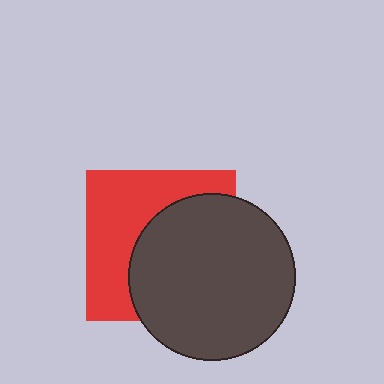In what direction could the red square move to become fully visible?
The red square could move left. That would shift it out from behind the dark gray circle entirely.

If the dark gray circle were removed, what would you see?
You would see the complete red square.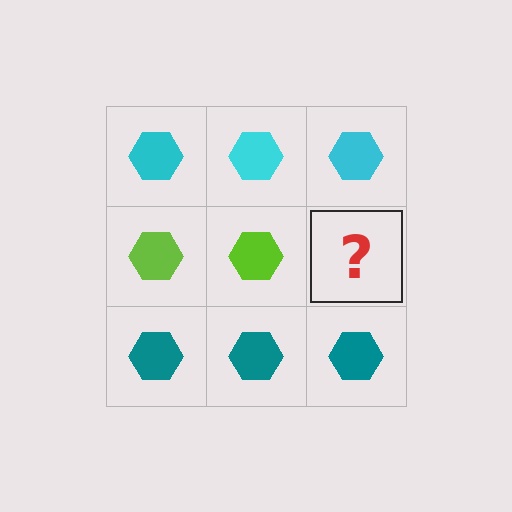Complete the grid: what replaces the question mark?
The question mark should be replaced with a lime hexagon.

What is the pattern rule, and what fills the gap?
The rule is that each row has a consistent color. The gap should be filled with a lime hexagon.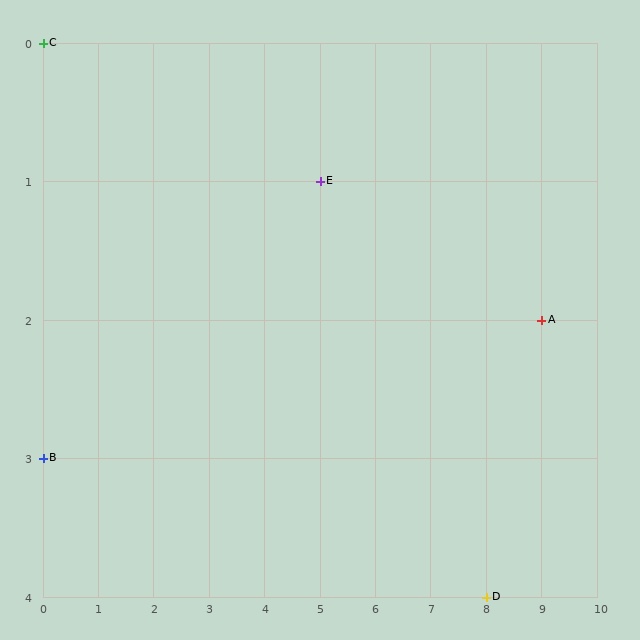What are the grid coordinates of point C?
Point C is at grid coordinates (0, 0).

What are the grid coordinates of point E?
Point E is at grid coordinates (5, 1).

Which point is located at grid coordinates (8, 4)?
Point D is at (8, 4).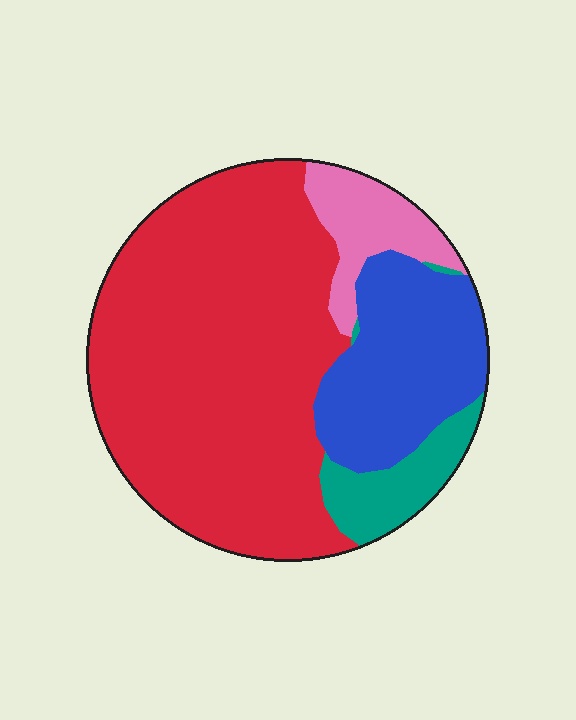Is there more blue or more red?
Red.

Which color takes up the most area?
Red, at roughly 60%.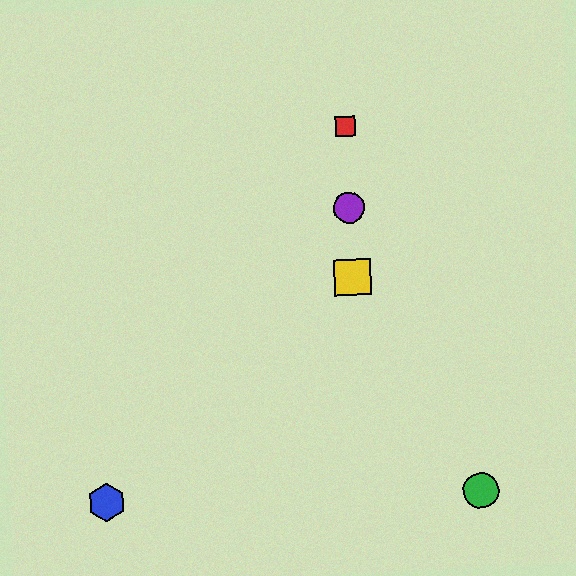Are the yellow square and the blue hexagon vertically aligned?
No, the yellow square is at x≈353 and the blue hexagon is at x≈107.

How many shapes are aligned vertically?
3 shapes (the red square, the yellow square, the purple circle) are aligned vertically.